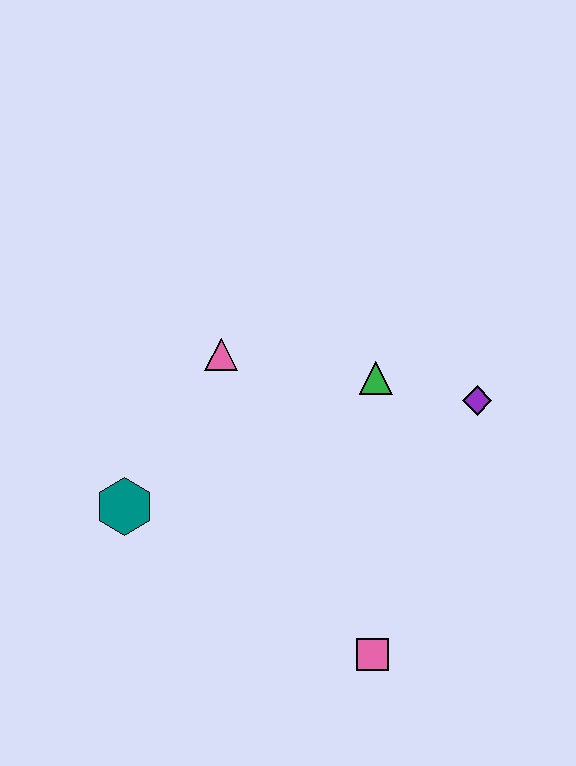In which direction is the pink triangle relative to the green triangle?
The pink triangle is to the left of the green triangle.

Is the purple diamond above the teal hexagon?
Yes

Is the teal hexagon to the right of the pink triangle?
No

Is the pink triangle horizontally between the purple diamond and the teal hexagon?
Yes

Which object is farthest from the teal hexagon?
The purple diamond is farthest from the teal hexagon.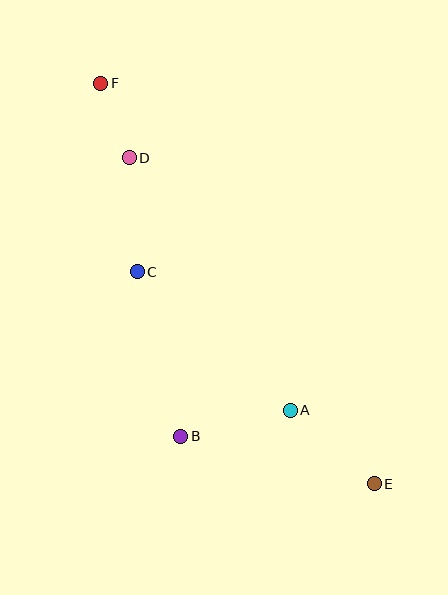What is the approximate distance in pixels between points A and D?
The distance between A and D is approximately 299 pixels.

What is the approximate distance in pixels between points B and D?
The distance between B and D is approximately 283 pixels.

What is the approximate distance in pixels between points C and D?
The distance between C and D is approximately 114 pixels.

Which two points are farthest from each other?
Points E and F are farthest from each other.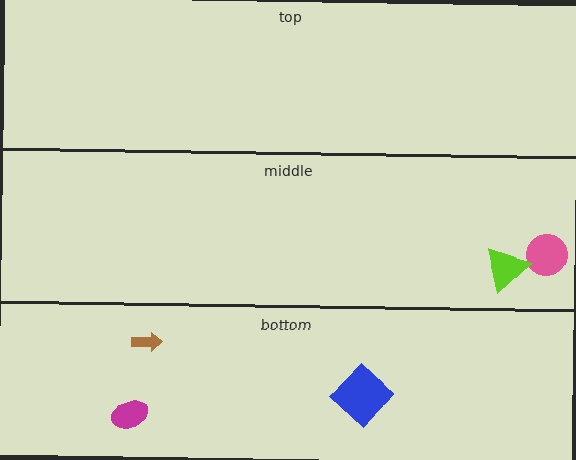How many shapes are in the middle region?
2.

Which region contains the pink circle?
The middle region.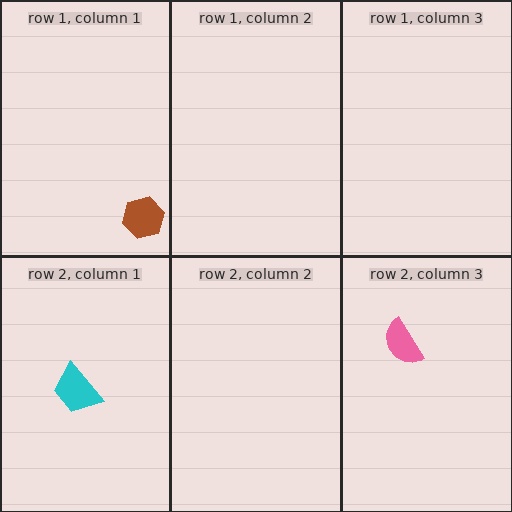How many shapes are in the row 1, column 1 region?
1.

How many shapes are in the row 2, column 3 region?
1.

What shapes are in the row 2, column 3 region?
The pink semicircle.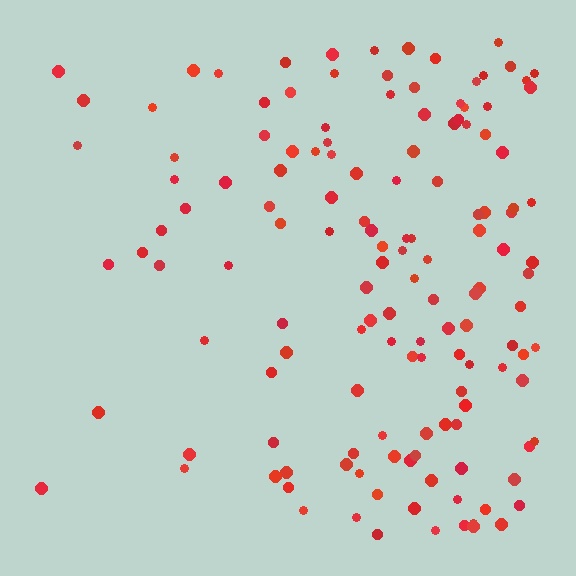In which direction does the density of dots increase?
From left to right, with the right side densest.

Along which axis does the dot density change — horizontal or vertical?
Horizontal.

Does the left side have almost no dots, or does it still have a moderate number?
Still a moderate number, just noticeably fewer than the right.